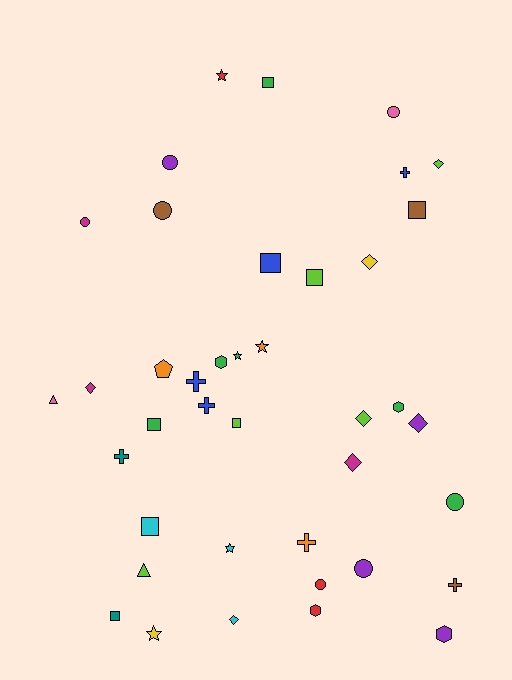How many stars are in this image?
There are 5 stars.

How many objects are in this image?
There are 40 objects.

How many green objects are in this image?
There are 6 green objects.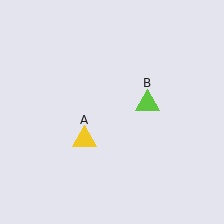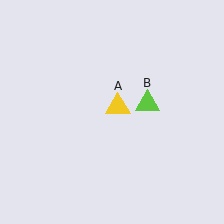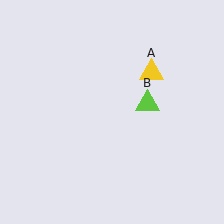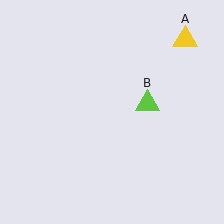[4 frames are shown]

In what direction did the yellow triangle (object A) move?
The yellow triangle (object A) moved up and to the right.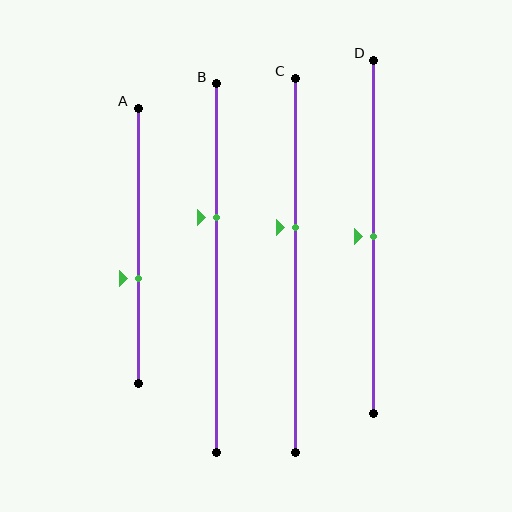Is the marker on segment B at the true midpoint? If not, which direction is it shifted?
No, the marker on segment B is shifted upward by about 14% of the segment length.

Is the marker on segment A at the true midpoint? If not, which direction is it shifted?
No, the marker on segment A is shifted downward by about 12% of the segment length.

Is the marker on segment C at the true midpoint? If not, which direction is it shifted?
No, the marker on segment C is shifted upward by about 10% of the segment length.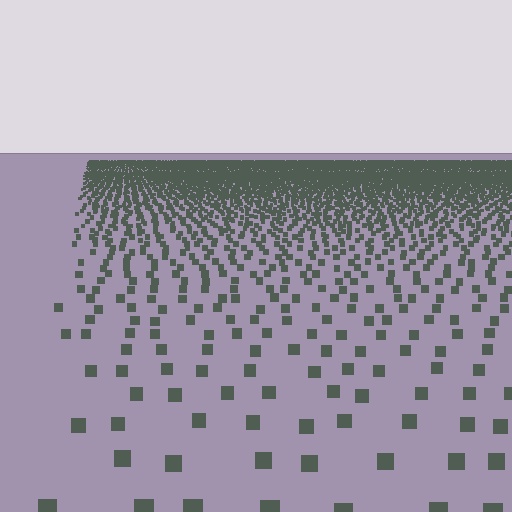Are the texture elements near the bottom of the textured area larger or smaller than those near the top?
Larger. Near the bottom, elements are closer to the viewer and appear at a bigger on-screen size.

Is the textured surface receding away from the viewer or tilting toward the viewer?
The surface is receding away from the viewer. Texture elements get smaller and denser toward the top.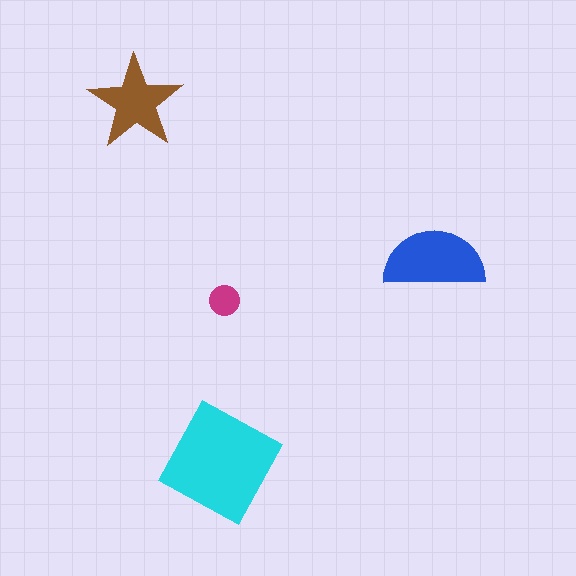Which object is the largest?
The cyan square.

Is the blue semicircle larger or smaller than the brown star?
Larger.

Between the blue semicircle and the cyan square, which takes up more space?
The cyan square.